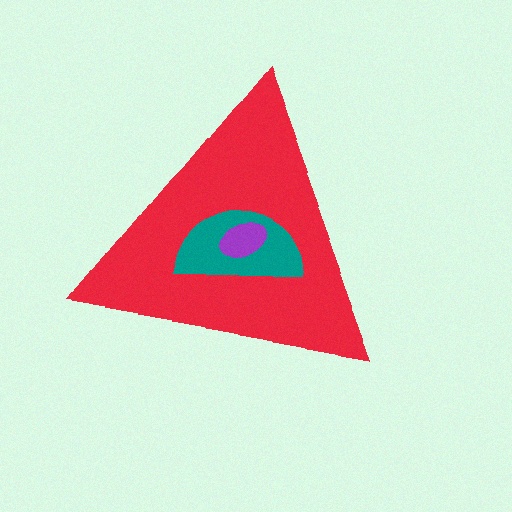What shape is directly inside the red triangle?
The teal semicircle.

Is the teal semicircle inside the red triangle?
Yes.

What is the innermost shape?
The purple ellipse.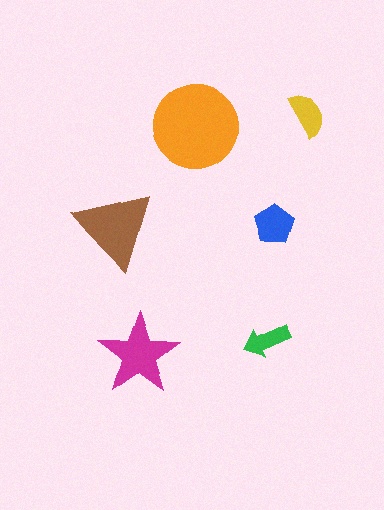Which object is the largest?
The orange circle.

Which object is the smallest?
The green arrow.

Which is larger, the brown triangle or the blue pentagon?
The brown triangle.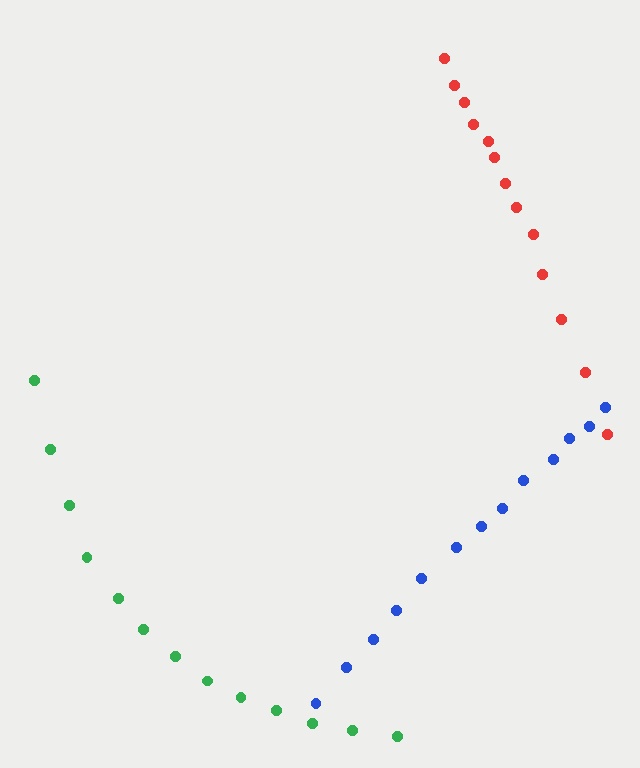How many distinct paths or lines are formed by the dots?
There are 3 distinct paths.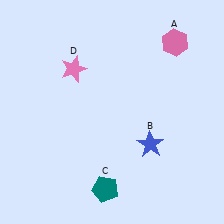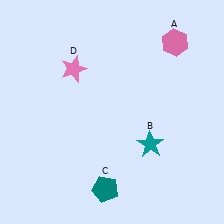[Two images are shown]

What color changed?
The star (B) changed from blue in Image 1 to teal in Image 2.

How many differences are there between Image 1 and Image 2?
There is 1 difference between the two images.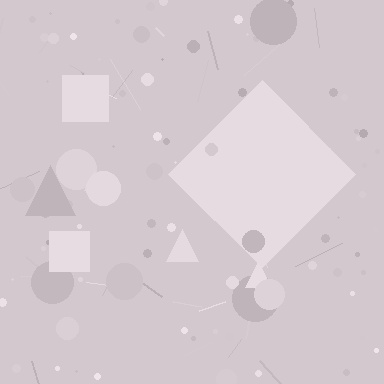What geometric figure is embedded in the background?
A diamond is embedded in the background.